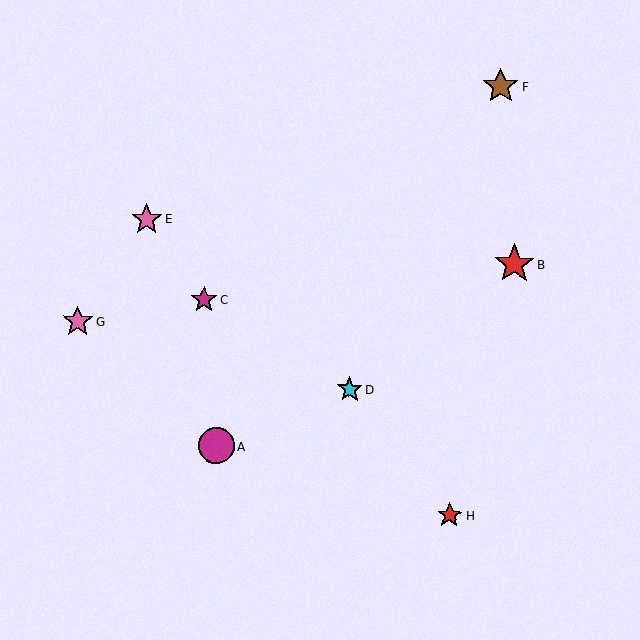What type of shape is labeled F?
Shape F is a brown star.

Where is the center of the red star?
The center of the red star is at (514, 264).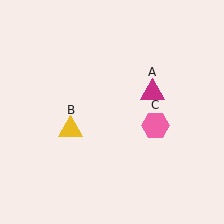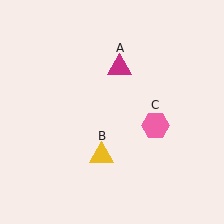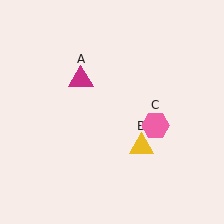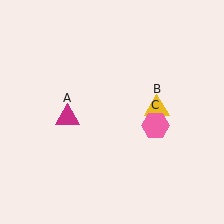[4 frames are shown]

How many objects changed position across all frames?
2 objects changed position: magenta triangle (object A), yellow triangle (object B).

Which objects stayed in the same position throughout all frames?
Pink hexagon (object C) remained stationary.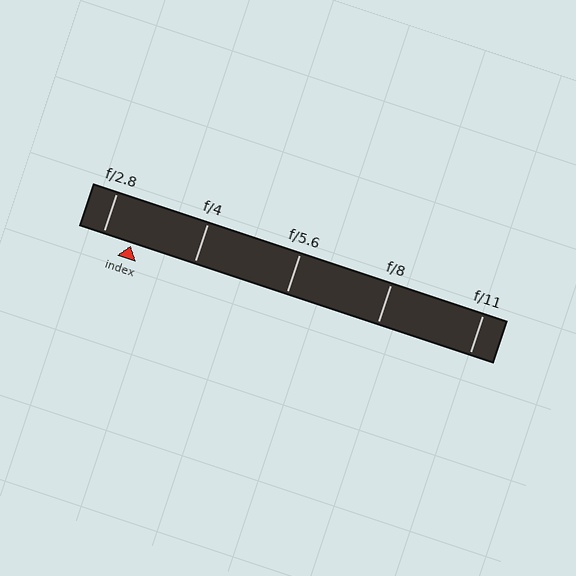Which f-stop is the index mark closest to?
The index mark is closest to f/2.8.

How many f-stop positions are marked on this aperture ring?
There are 5 f-stop positions marked.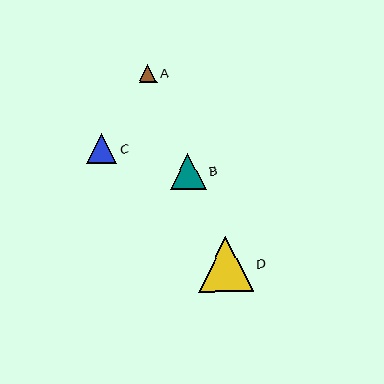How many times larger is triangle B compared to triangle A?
Triangle B is approximately 2.0 times the size of triangle A.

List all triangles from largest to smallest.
From largest to smallest: D, B, C, A.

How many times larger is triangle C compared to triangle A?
Triangle C is approximately 1.7 times the size of triangle A.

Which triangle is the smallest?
Triangle A is the smallest with a size of approximately 18 pixels.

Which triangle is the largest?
Triangle D is the largest with a size of approximately 54 pixels.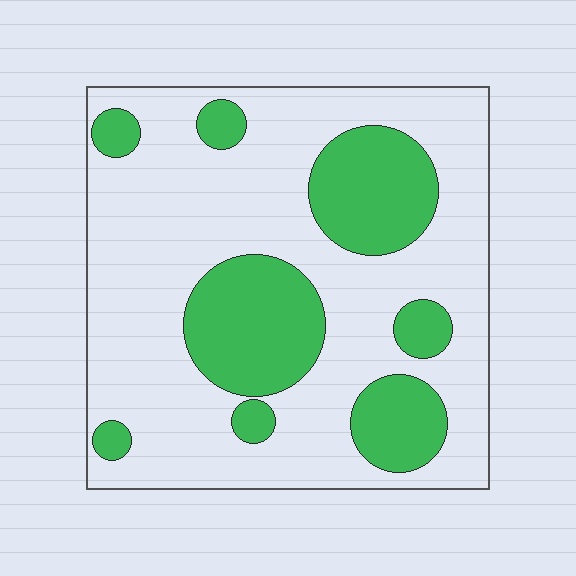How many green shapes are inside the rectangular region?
8.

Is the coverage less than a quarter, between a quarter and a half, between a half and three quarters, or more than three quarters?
Between a quarter and a half.